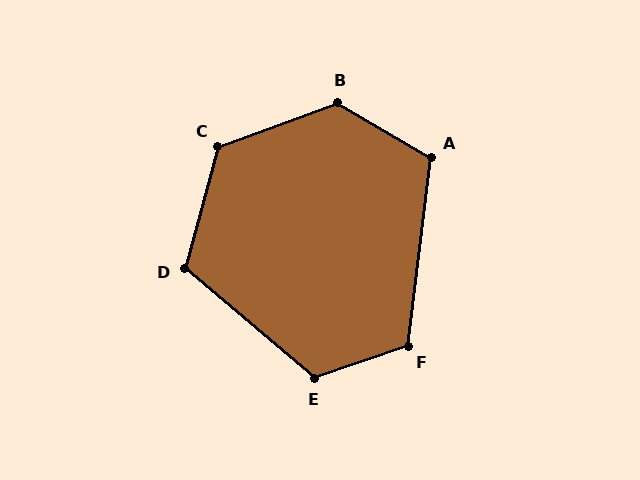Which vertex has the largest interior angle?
B, at approximately 130 degrees.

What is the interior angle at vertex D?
Approximately 115 degrees (obtuse).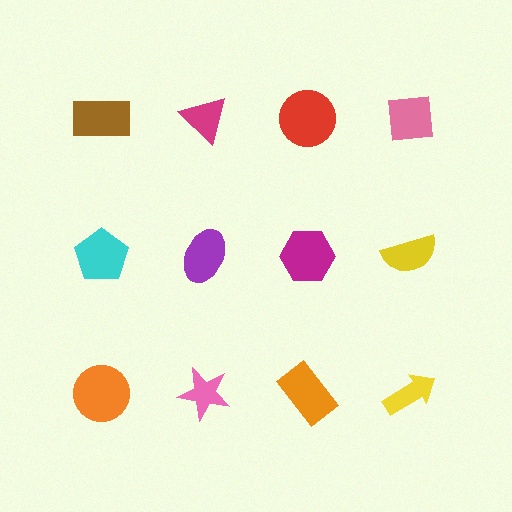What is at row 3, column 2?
A pink star.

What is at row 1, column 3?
A red circle.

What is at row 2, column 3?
A magenta hexagon.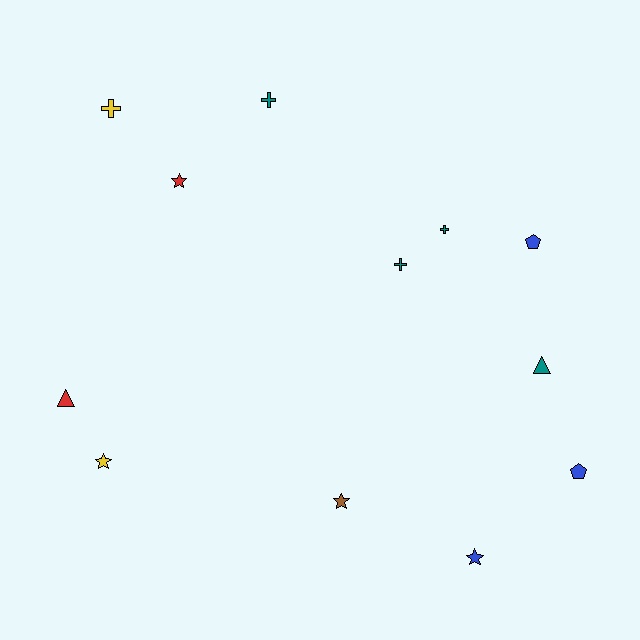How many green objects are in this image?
There are no green objects.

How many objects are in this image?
There are 12 objects.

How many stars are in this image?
There are 4 stars.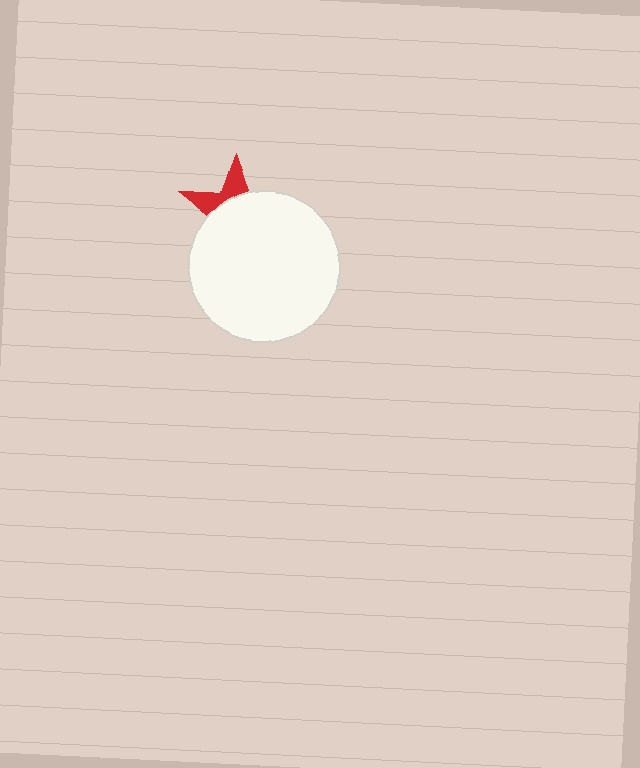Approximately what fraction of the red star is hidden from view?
Roughly 70% of the red star is hidden behind the white circle.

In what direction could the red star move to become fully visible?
The red star could move up. That would shift it out from behind the white circle entirely.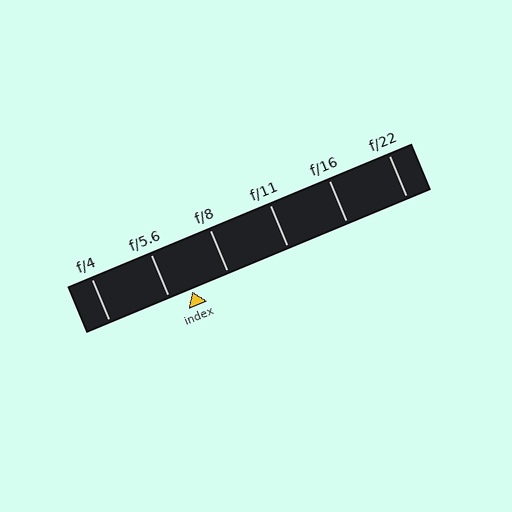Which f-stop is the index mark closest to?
The index mark is closest to f/5.6.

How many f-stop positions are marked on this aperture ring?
There are 6 f-stop positions marked.